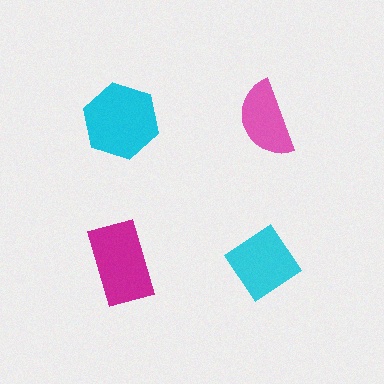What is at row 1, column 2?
A pink semicircle.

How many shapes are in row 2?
2 shapes.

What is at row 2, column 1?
A magenta rectangle.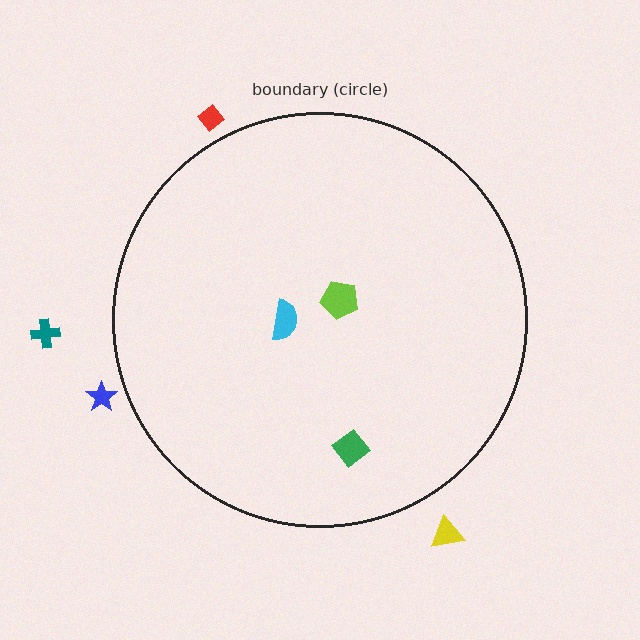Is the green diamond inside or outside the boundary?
Inside.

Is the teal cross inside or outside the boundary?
Outside.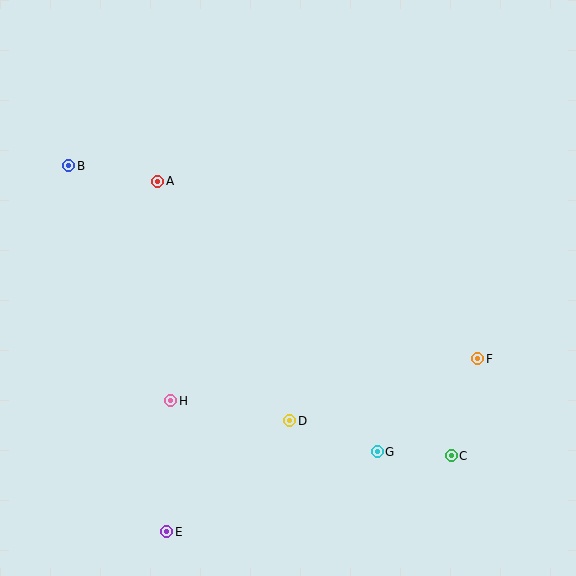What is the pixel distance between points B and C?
The distance between B and C is 480 pixels.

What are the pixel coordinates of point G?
Point G is at (377, 452).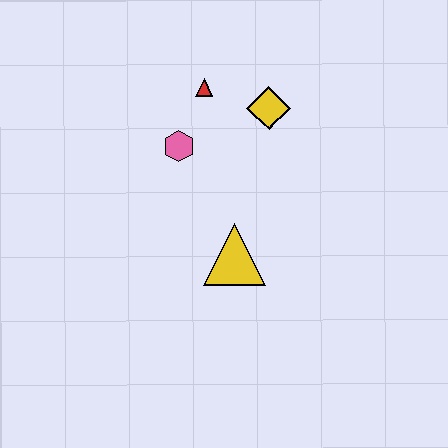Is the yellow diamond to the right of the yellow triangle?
Yes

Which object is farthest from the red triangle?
The yellow triangle is farthest from the red triangle.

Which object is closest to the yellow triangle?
The pink hexagon is closest to the yellow triangle.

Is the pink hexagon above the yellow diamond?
No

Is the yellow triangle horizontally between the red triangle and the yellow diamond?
Yes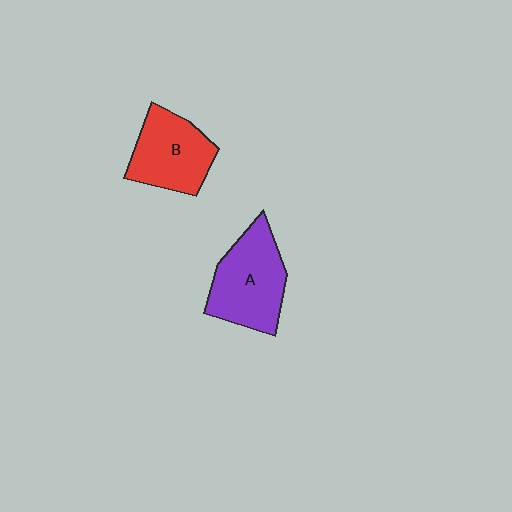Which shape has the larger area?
Shape A (purple).